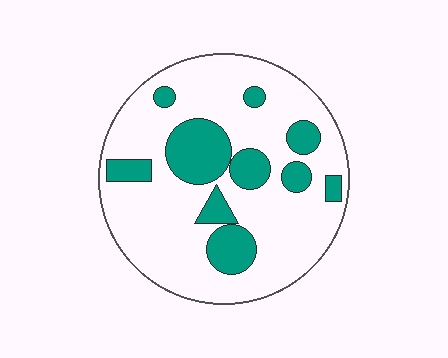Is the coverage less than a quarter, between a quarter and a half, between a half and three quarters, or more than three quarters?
Less than a quarter.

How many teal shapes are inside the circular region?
10.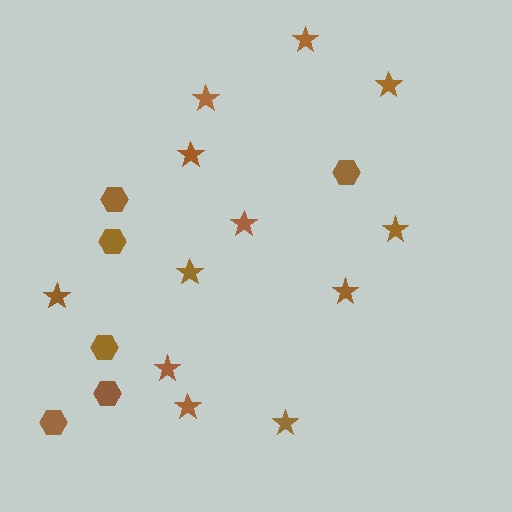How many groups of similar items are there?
There are 2 groups: one group of hexagons (6) and one group of stars (12).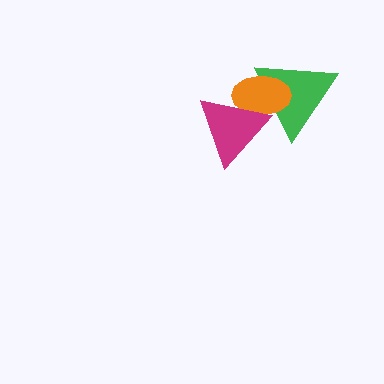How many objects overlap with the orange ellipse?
2 objects overlap with the orange ellipse.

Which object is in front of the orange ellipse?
The magenta triangle is in front of the orange ellipse.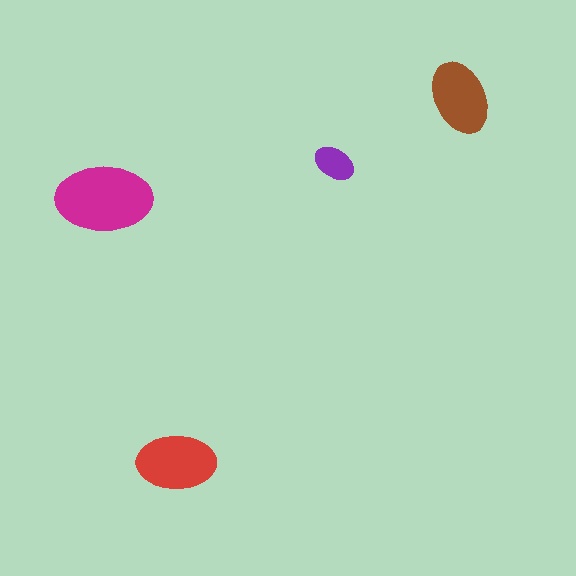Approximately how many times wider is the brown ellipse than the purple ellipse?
About 2 times wider.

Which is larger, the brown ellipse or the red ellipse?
The red one.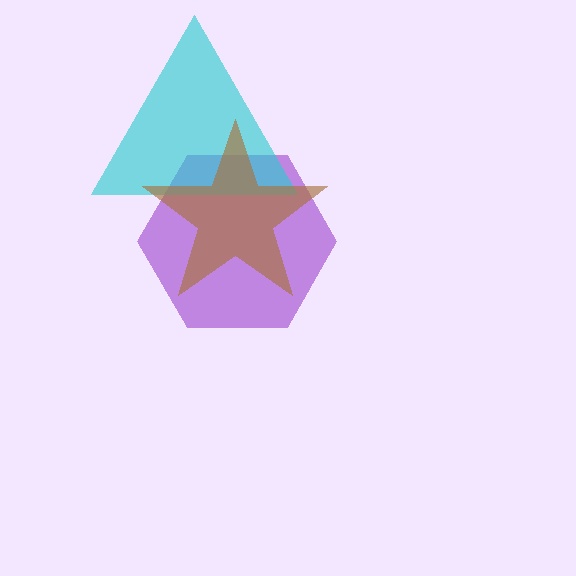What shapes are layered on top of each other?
The layered shapes are: a purple hexagon, a cyan triangle, a brown star.